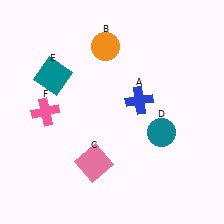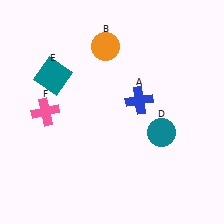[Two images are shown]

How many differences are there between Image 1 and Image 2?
There is 1 difference between the two images.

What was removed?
The pink square (C) was removed in Image 2.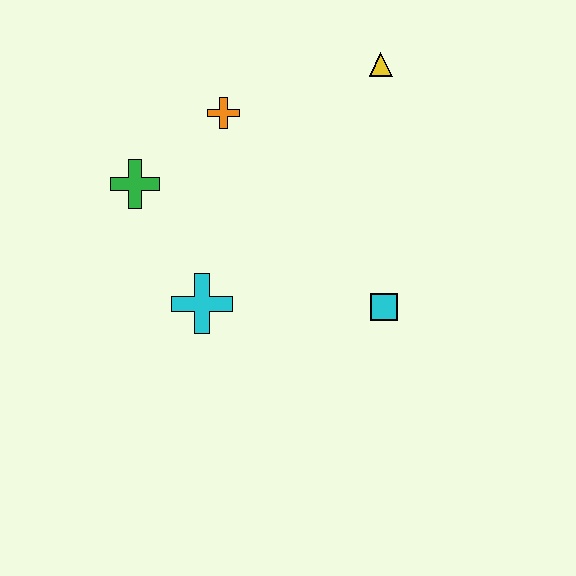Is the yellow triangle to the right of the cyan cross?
Yes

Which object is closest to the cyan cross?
The green cross is closest to the cyan cross.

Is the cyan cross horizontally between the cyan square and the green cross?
Yes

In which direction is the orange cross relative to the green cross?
The orange cross is to the right of the green cross.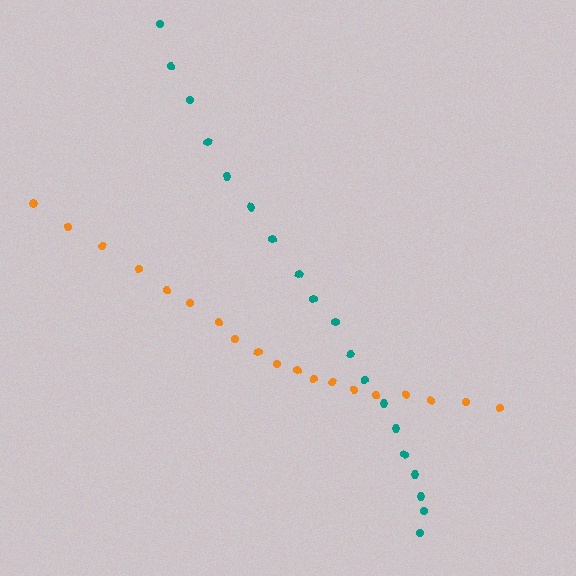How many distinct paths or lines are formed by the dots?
There are 2 distinct paths.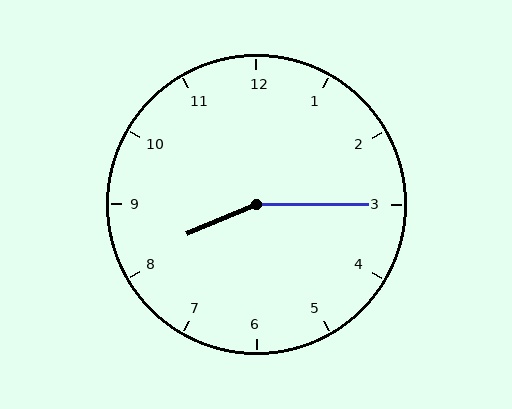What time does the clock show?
8:15.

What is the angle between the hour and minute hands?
Approximately 158 degrees.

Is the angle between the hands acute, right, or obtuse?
It is obtuse.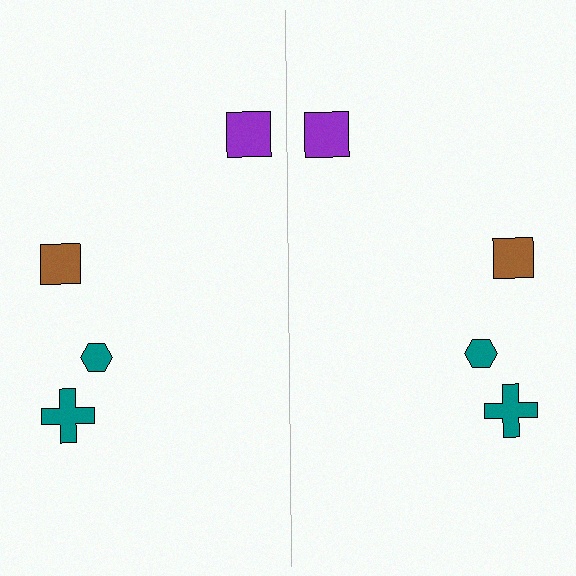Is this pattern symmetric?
Yes, this pattern has bilateral (reflection) symmetry.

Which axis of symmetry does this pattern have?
The pattern has a vertical axis of symmetry running through the center of the image.